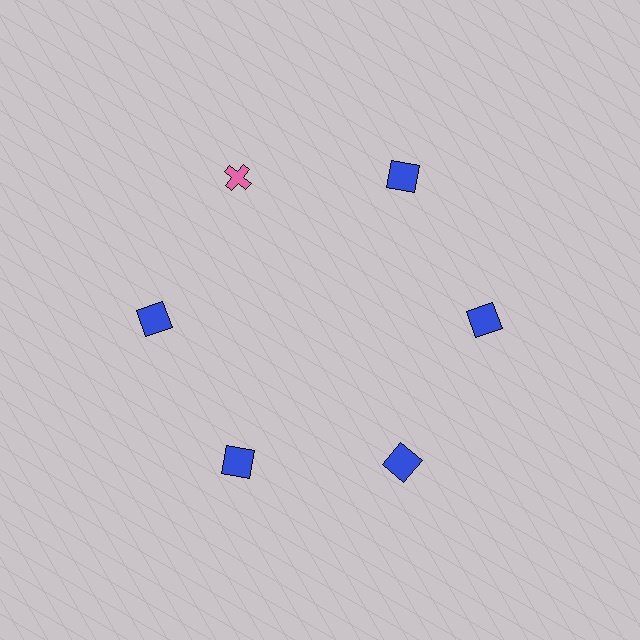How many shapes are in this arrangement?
There are 6 shapes arranged in a ring pattern.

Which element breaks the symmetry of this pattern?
The pink cross at roughly the 11 o'clock position breaks the symmetry. All other shapes are blue squares.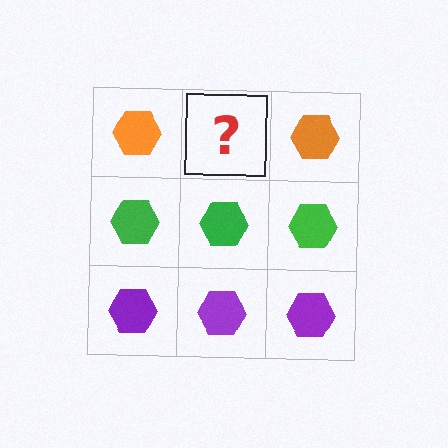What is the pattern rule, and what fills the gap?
The rule is that each row has a consistent color. The gap should be filled with an orange hexagon.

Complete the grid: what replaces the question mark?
The question mark should be replaced with an orange hexagon.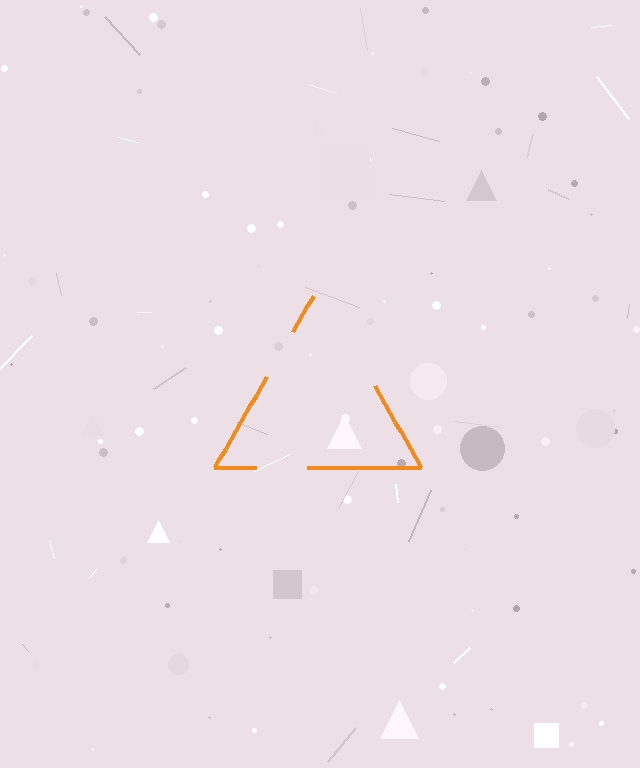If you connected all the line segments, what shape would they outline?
They would outline a triangle.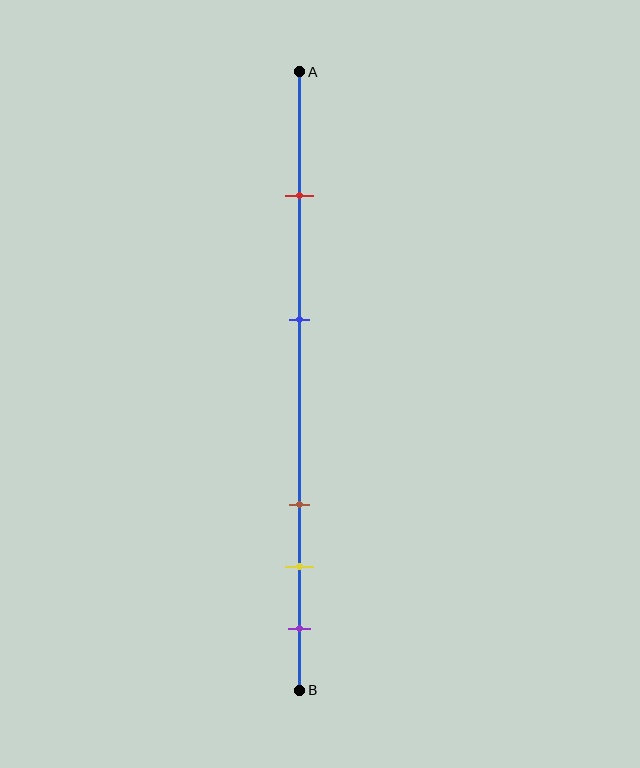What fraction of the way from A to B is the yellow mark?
The yellow mark is approximately 80% (0.8) of the way from A to B.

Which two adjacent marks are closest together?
The yellow and purple marks are the closest adjacent pair.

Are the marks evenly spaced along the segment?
No, the marks are not evenly spaced.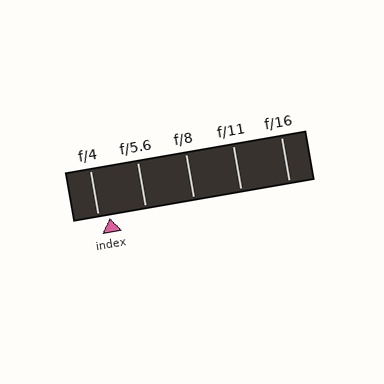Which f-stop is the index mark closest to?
The index mark is closest to f/4.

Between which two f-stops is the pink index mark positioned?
The index mark is between f/4 and f/5.6.